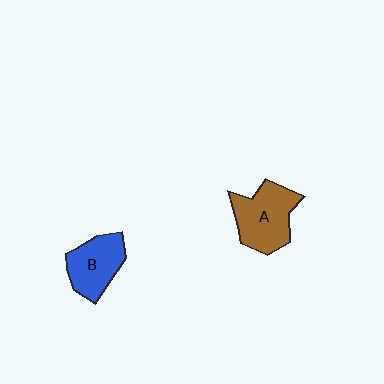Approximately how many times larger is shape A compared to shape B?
Approximately 1.2 times.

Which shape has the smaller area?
Shape B (blue).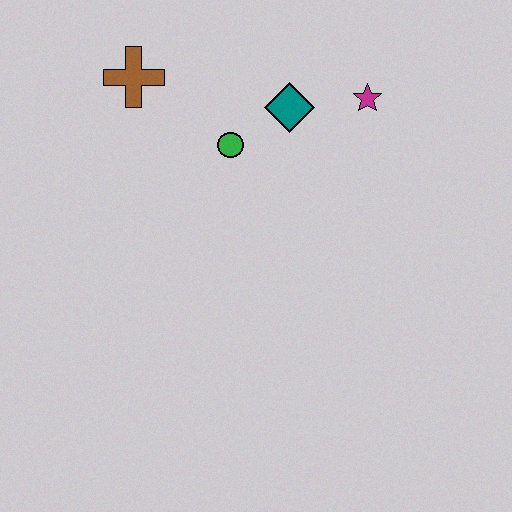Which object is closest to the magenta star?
The teal diamond is closest to the magenta star.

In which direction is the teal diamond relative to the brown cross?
The teal diamond is to the right of the brown cross.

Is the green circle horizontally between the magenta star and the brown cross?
Yes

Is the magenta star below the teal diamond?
No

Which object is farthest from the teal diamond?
The brown cross is farthest from the teal diamond.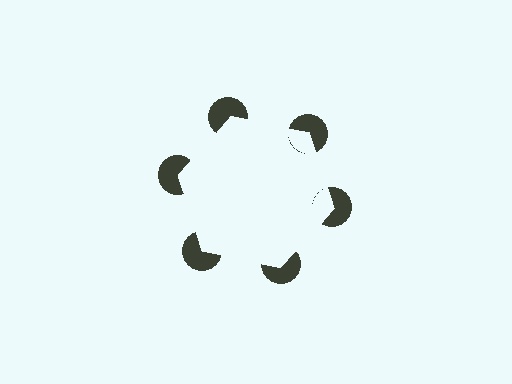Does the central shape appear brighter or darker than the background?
It typically appears slightly brighter than the background, even though no actual brightness change is drawn.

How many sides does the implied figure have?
6 sides.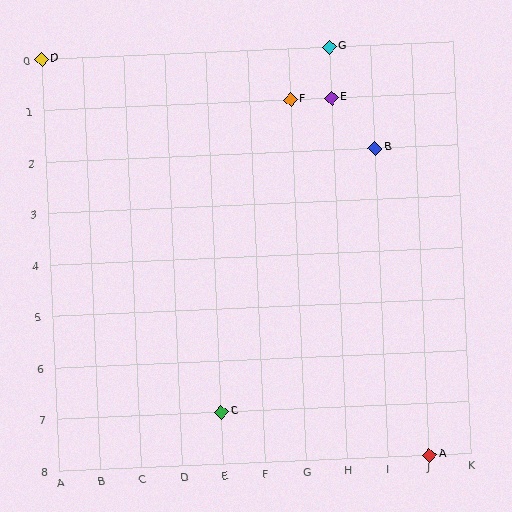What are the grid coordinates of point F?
Point F is at grid coordinates (G, 1).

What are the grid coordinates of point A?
Point A is at grid coordinates (J, 8).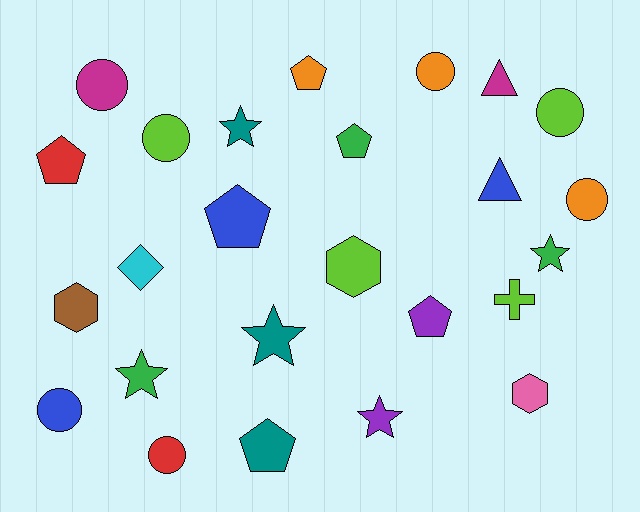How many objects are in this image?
There are 25 objects.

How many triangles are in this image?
There are 2 triangles.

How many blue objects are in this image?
There are 3 blue objects.